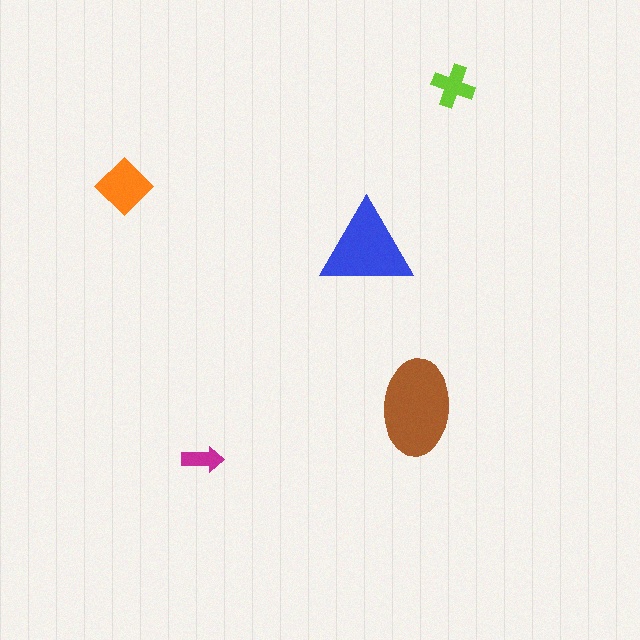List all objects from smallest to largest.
The magenta arrow, the lime cross, the orange diamond, the blue triangle, the brown ellipse.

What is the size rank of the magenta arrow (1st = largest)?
5th.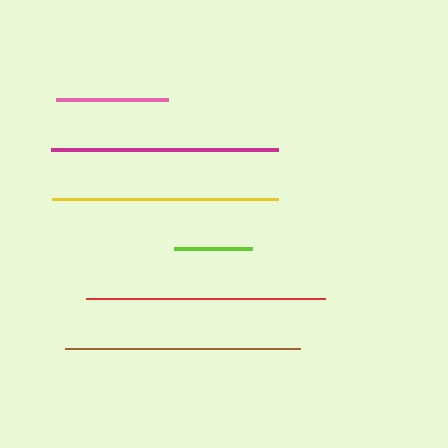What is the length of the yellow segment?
The yellow segment is approximately 226 pixels long.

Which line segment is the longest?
The red line is the longest at approximately 238 pixels.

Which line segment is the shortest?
The lime line is the shortest at approximately 78 pixels.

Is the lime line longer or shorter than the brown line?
The brown line is longer than the lime line.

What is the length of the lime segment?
The lime segment is approximately 78 pixels long.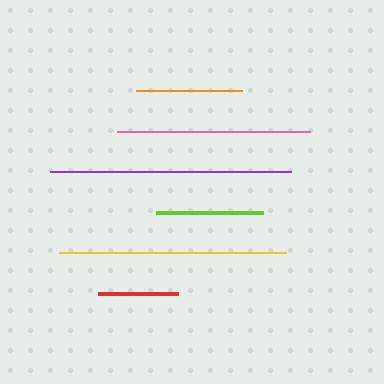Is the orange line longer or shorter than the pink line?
The pink line is longer than the orange line.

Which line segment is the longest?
The purple line is the longest at approximately 241 pixels.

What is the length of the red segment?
The red segment is approximately 79 pixels long.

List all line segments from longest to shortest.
From longest to shortest: purple, yellow, pink, lime, orange, red.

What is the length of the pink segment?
The pink segment is approximately 193 pixels long.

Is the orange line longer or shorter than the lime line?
The lime line is longer than the orange line.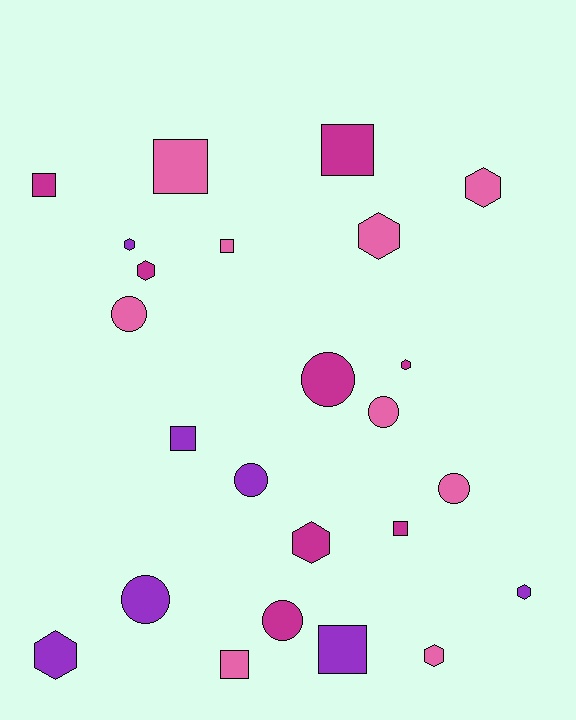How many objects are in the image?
There are 24 objects.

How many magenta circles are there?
There are 2 magenta circles.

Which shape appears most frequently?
Hexagon, with 9 objects.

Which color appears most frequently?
Pink, with 9 objects.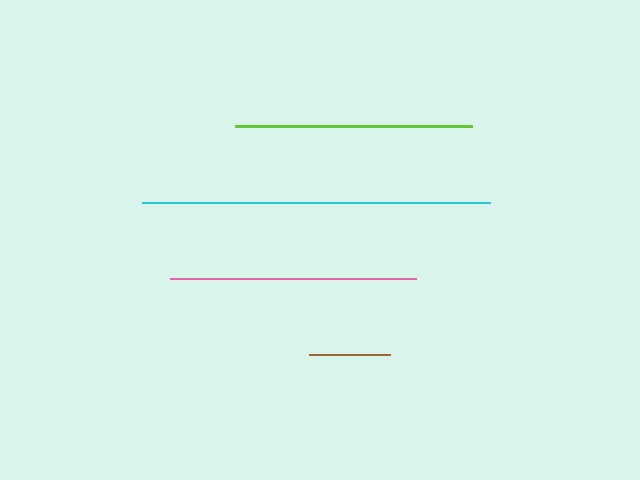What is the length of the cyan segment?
The cyan segment is approximately 348 pixels long.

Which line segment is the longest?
The cyan line is the longest at approximately 348 pixels.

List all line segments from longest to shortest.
From longest to shortest: cyan, pink, lime, brown.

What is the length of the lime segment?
The lime segment is approximately 237 pixels long.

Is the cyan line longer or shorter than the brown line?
The cyan line is longer than the brown line.